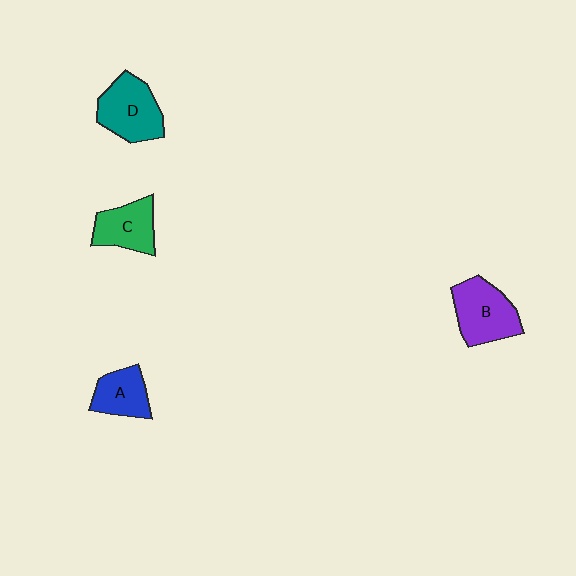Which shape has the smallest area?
Shape A (blue).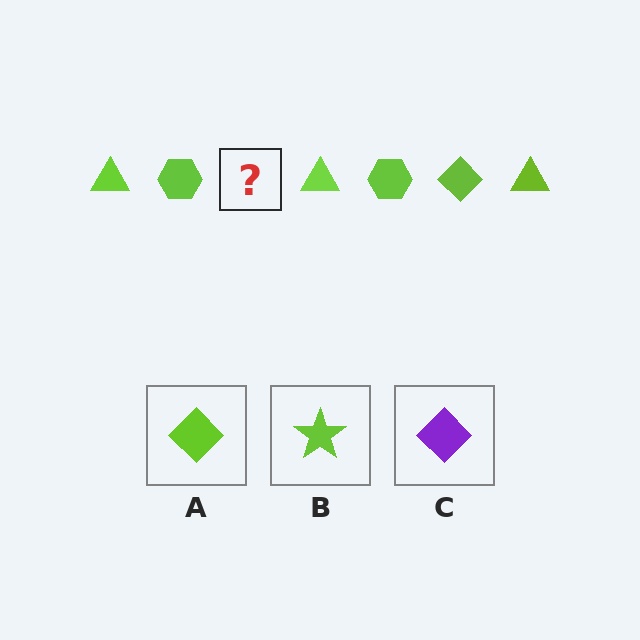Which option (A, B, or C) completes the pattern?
A.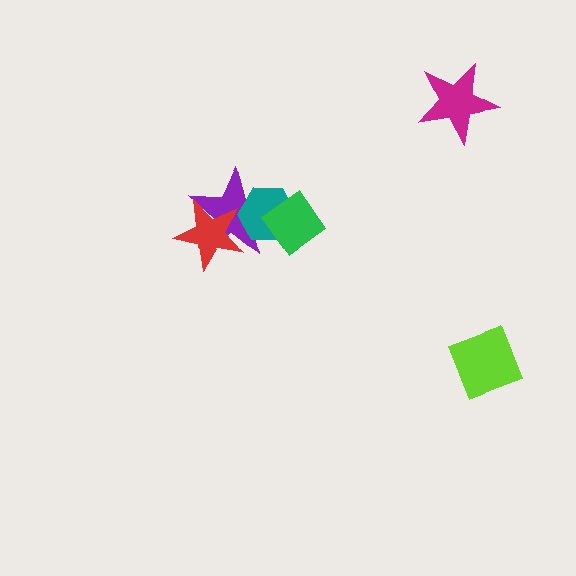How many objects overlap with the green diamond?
2 objects overlap with the green diamond.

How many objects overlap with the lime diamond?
0 objects overlap with the lime diamond.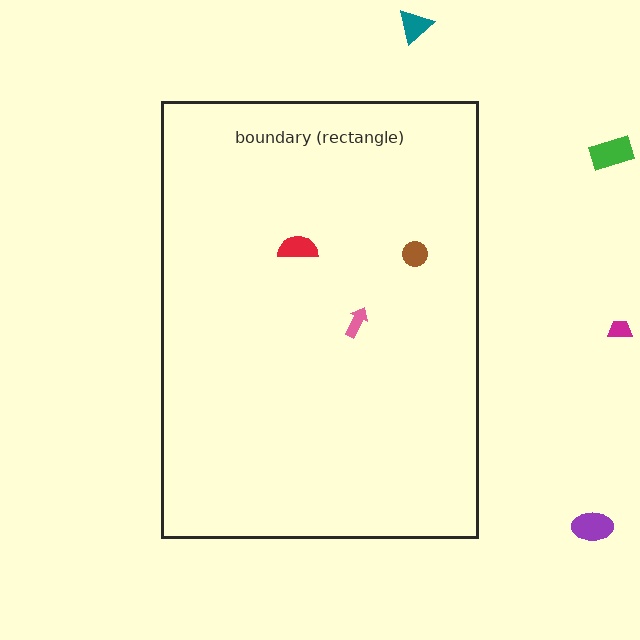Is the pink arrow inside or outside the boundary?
Inside.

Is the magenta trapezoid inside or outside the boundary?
Outside.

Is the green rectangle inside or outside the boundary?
Outside.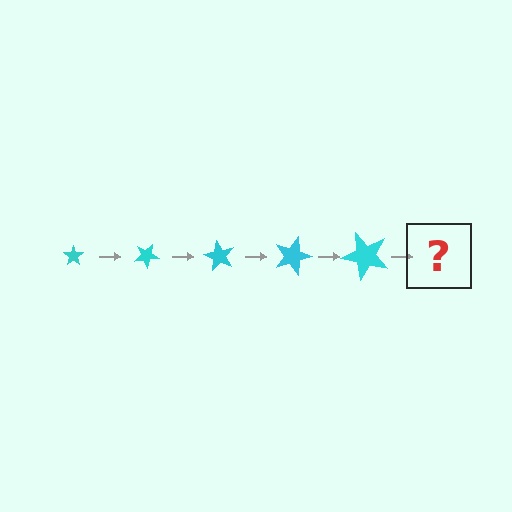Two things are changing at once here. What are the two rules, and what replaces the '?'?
The two rules are that the star grows larger each step and it rotates 30 degrees each step. The '?' should be a star, larger than the previous one and rotated 150 degrees from the start.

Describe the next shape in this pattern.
It should be a star, larger than the previous one and rotated 150 degrees from the start.